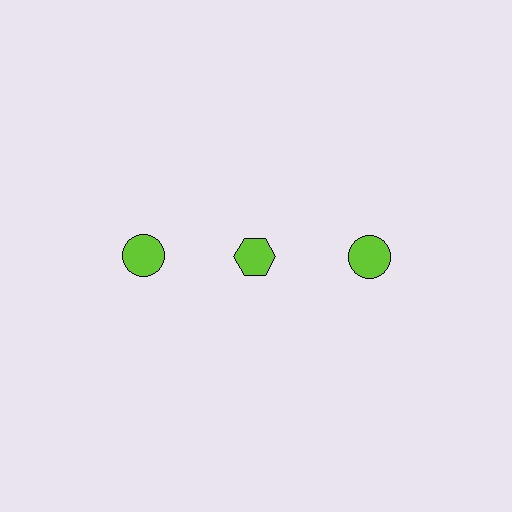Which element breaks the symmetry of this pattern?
The lime hexagon in the top row, second from left column breaks the symmetry. All other shapes are lime circles.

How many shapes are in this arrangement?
There are 3 shapes arranged in a grid pattern.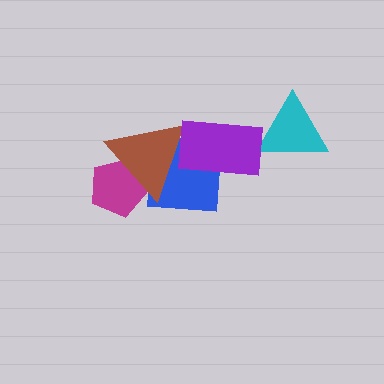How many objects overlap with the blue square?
3 objects overlap with the blue square.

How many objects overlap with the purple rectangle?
2 objects overlap with the purple rectangle.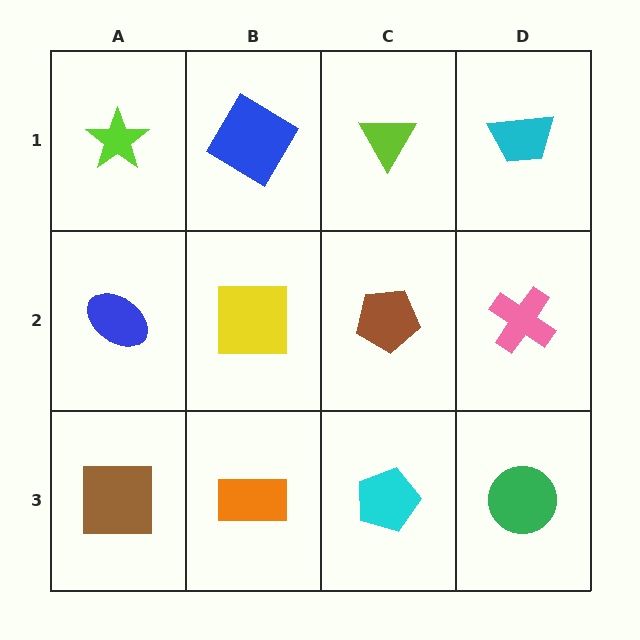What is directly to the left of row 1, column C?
A blue diamond.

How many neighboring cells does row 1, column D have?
2.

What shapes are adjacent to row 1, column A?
A blue ellipse (row 2, column A), a blue diamond (row 1, column B).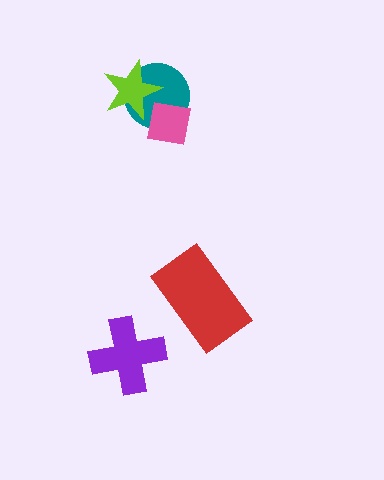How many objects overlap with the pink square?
2 objects overlap with the pink square.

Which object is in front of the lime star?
The pink square is in front of the lime star.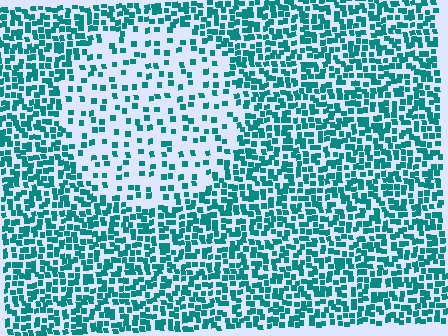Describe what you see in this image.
The image contains small teal elements arranged at two different densities. A circle-shaped region is visible where the elements are less densely packed than the surrounding area.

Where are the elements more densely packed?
The elements are more densely packed outside the circle boundary.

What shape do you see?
I see a circle.